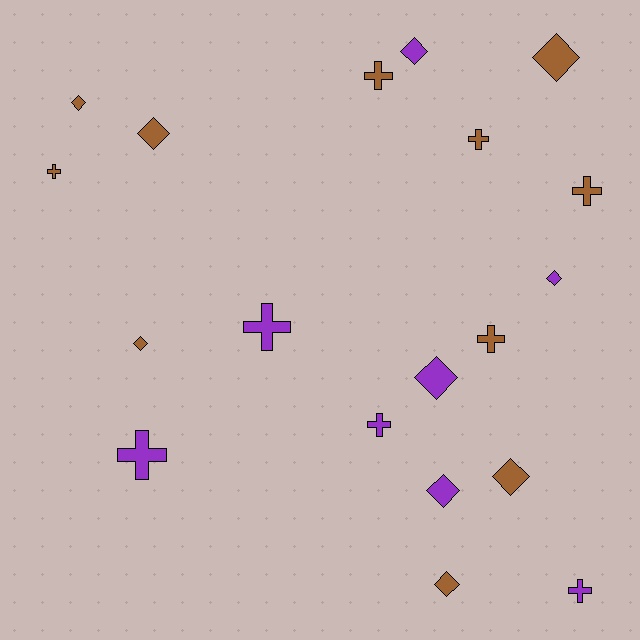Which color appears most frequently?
Brown, with 11 objects.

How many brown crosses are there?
There are 5 brown crosses.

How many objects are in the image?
There are 19 objects.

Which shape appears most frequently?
Diamond, with 10 objects.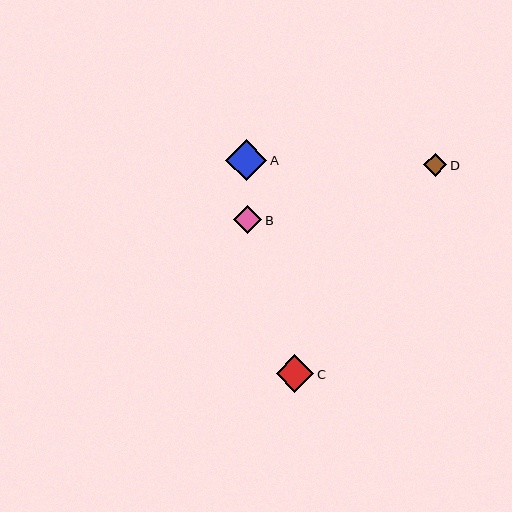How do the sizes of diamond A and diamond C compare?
Diamond A and diamond C are approximately the same size.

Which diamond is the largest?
Diamond A is the largest with a size of approximately 41 pixels.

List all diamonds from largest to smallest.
From largest to smallest: A, C, B, D.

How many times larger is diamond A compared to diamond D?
Diamond A is approximately 1.8 times the size of diamond D.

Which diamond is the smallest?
Diamond D is the smallest with a size of approximately 23 pixels.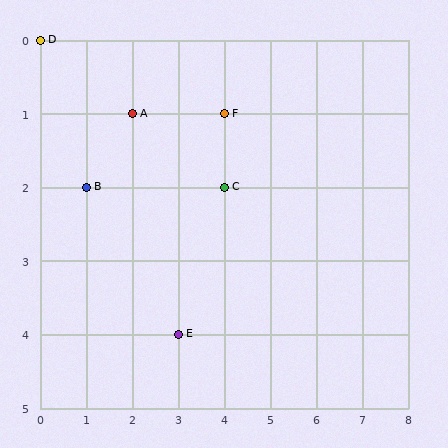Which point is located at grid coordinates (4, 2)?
Point C is at (4, 2).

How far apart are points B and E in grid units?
Points B and E are 2 columns and 2 rows apart (about 2.8 grid units diagonally).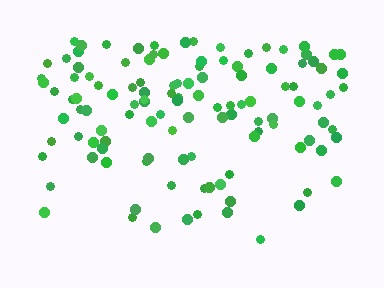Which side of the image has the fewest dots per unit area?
The bottom.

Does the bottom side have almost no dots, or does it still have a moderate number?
Still a moderate number, just noticeably fewer than the top.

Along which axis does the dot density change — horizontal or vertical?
Vertical.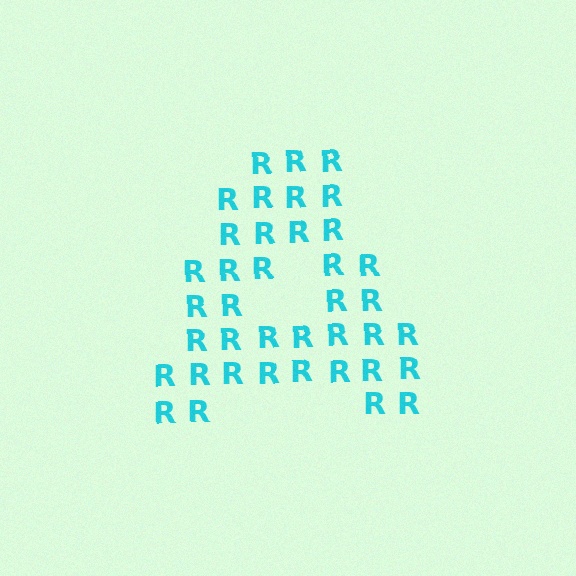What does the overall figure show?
The overall figure shows the letter A.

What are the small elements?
The small elements are letter R's.